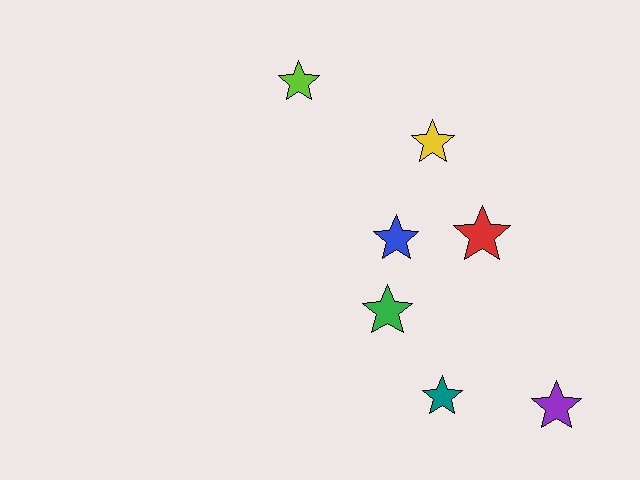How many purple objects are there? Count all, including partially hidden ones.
There is 1 purple object.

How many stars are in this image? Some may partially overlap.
There are 7 stars.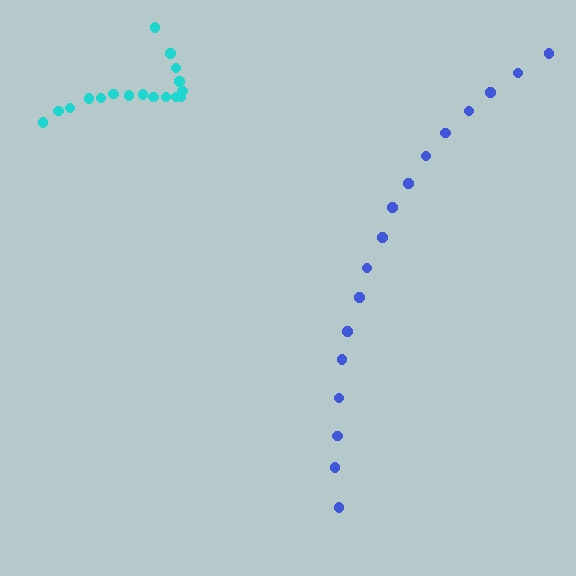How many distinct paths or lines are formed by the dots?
There are 2 distinct paths.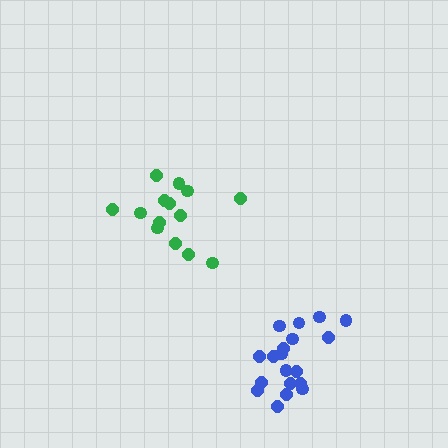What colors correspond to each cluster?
The clusters are colored: green, blue.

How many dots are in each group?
Group 1: 14 dots, Group 2: 19 dots (33 total).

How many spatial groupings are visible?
There are 2 spatial groupings.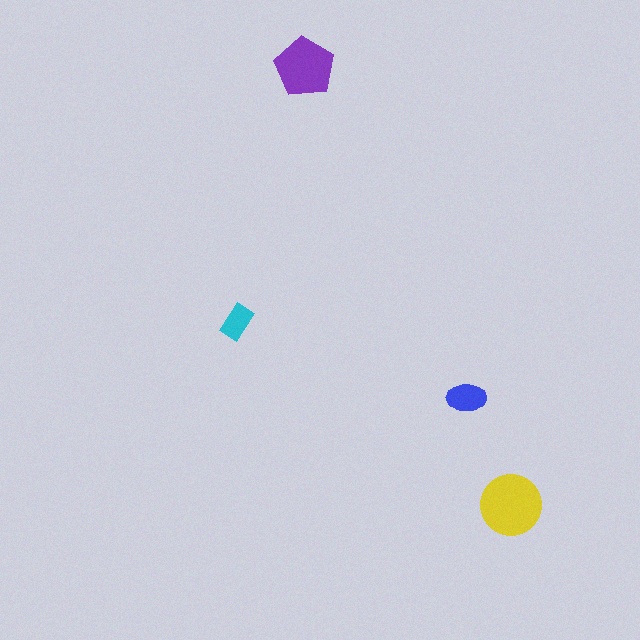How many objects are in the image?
There are 4 objects in the image.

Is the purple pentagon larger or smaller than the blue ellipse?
Larger.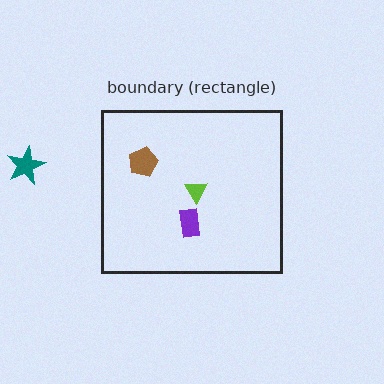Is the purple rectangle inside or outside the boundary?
Inside.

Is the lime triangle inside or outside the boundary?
Inside.